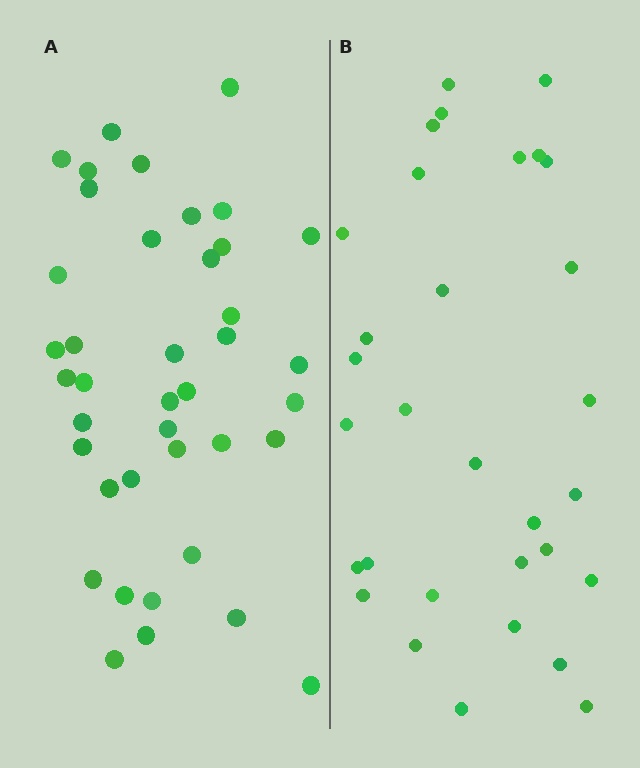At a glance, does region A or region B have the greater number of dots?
Region A (the left region) has more dots.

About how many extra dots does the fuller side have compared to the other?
Region A has roughly 8 or so more dots than region B.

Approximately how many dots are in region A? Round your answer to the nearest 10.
About 40 dots.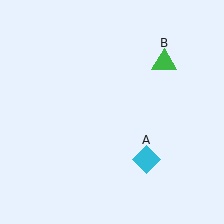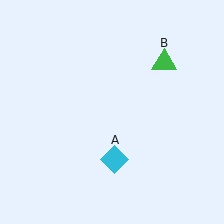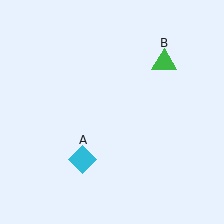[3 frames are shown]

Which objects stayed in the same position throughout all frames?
Green triangle (object B) remained stationary.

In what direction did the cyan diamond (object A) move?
The cyan diamond (object A) moved left.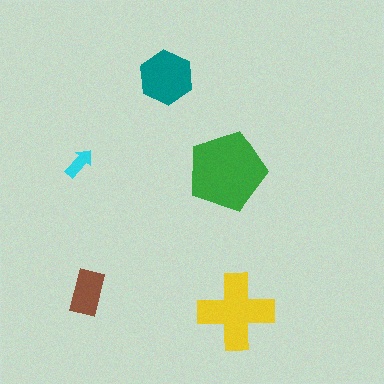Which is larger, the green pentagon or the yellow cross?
The green pentagon.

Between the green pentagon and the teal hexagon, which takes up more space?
The green pentagon.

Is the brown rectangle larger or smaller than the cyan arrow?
Larger.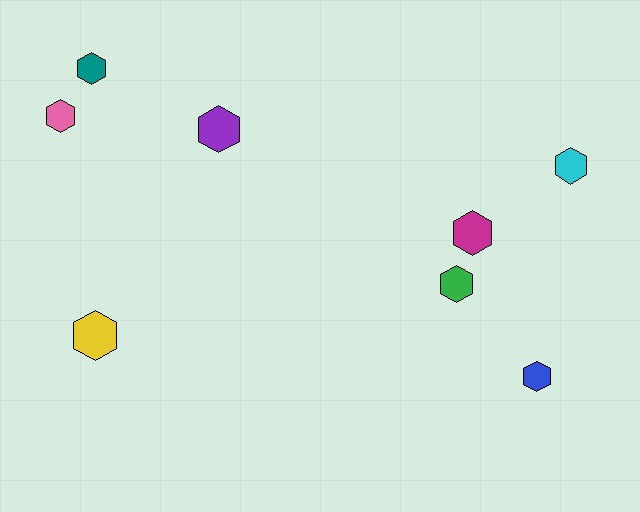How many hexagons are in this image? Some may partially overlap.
There are 8 hexagons.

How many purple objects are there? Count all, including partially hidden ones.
There is 1 purple object.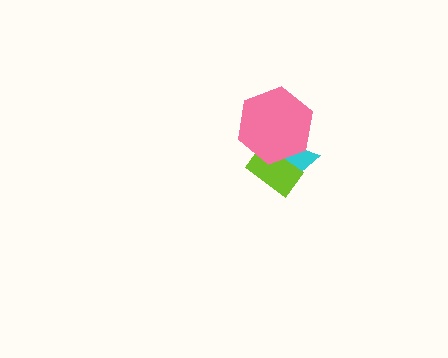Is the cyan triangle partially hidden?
Yes, it is partially covered by another shape.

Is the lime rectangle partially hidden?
Yes, it is partially covered by another shape.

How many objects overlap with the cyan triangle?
2 objects overlap with the cyan triangle.